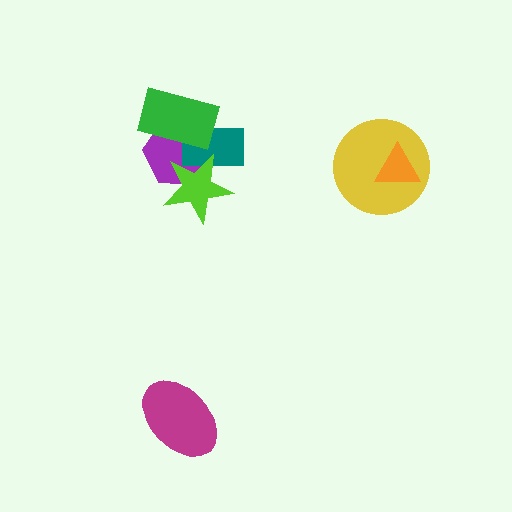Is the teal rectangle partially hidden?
Yes, it is partially covered by another shape.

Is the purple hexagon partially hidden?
Yes, it is partially covered by another shape.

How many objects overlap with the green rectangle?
2 objects overlap with the green rectangle.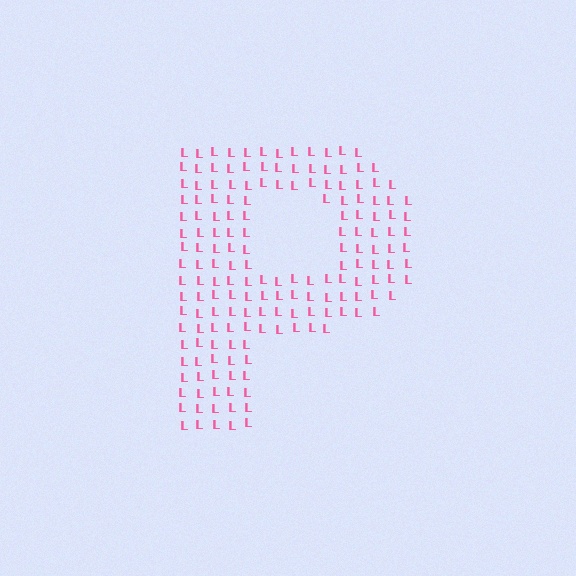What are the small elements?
The small elements are letter L's.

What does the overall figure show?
The overall figure shows the letter P.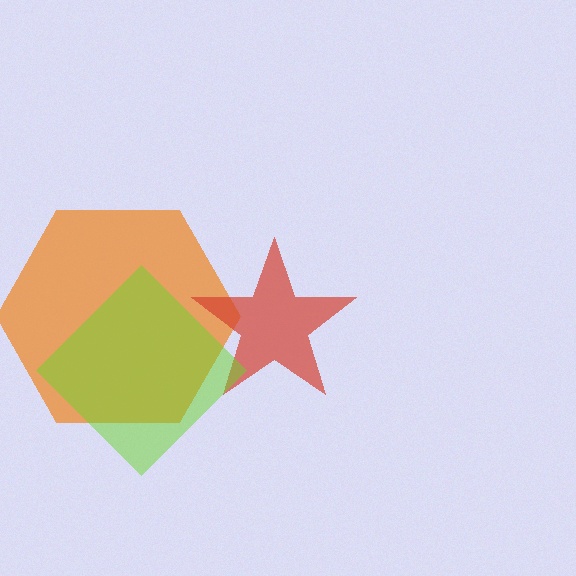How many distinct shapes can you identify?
There are 3 distinct shapes: an orange hexagon, a red star, a lime diamond.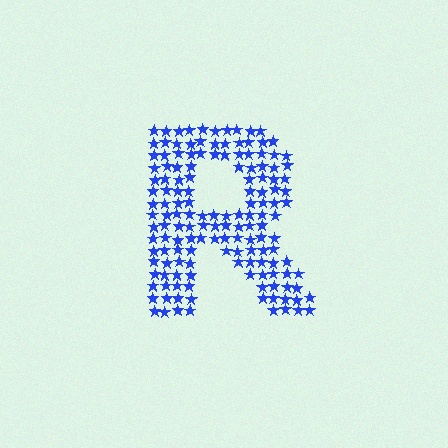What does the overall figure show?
The overall figure shows the letter R.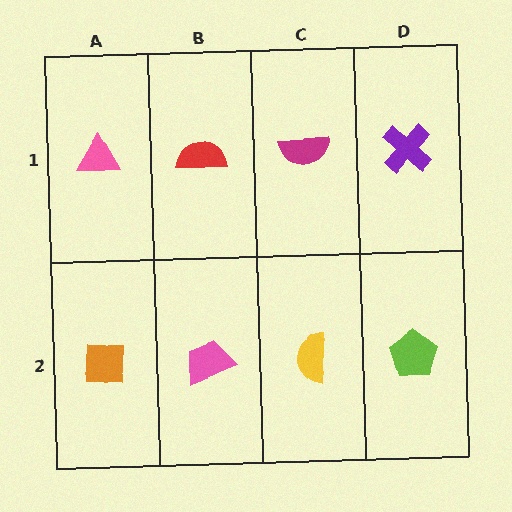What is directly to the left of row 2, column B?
An orange square.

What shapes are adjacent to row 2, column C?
A magenta semicircle (row 1, column C), a pink trapezoid (row 2, column B), a lime pentagon (row 2, column D).